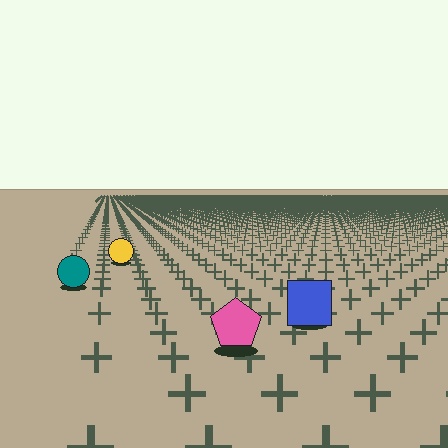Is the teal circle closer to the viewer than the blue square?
No. The blue square is closer — you can tell from the texture gradient: the ground texture is coarser near it.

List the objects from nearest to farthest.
From nearest to farthest: the pink pentagon, the blue square, the teal circle, the yellow circle.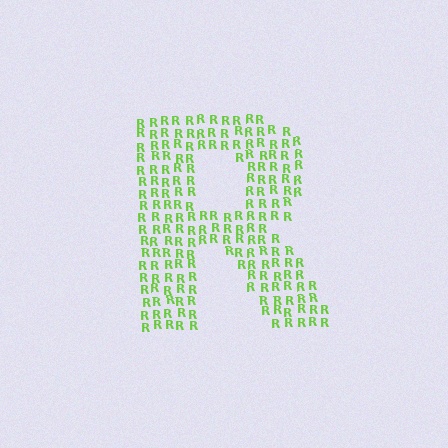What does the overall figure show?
The overall figure shows the letter R.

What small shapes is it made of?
It is made of small letter R's.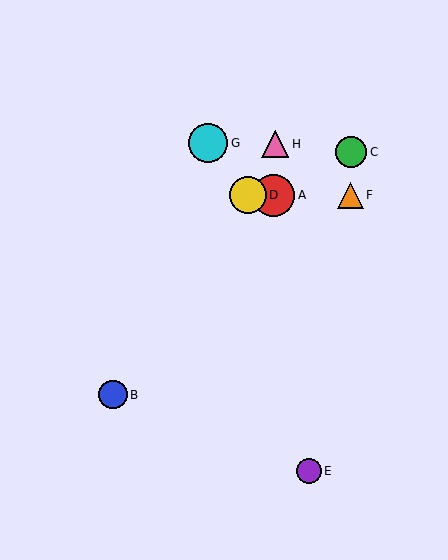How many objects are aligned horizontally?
3 objects (A, D, F) are aligned horizontally.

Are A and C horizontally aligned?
No, A is at y≈195 and C is at y≈152.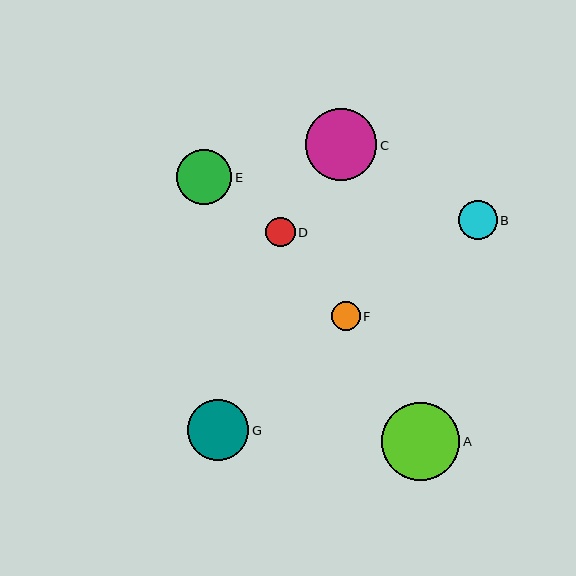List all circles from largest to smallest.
From largest to smallest: A, C, G, E, B, F, D.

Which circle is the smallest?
Circle D is the smallest with a size of approximately 29 pixels.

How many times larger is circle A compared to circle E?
Circle A is approximately 1.4 times the size of circle E.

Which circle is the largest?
Circle A is the largest with a size of approximately 79 pixels.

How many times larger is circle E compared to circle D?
Circle E is approximately 1.9 times the size of circle D.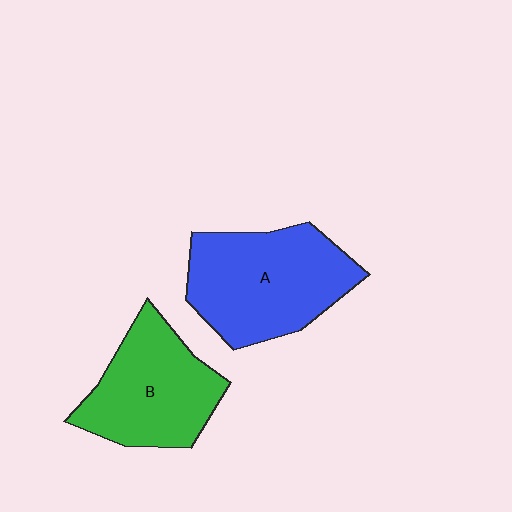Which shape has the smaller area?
Shape B (green).